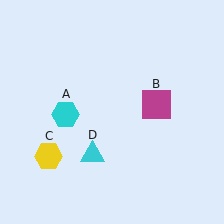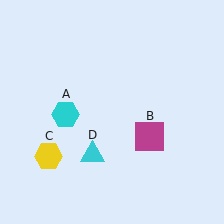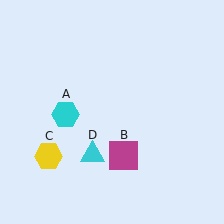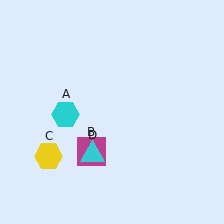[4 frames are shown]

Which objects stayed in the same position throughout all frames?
Cyan hexagon (object A) and yellow hexagon (object C) and cyan triangle (object D) remained stationary.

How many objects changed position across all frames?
1 object changed position: magenta square (object B).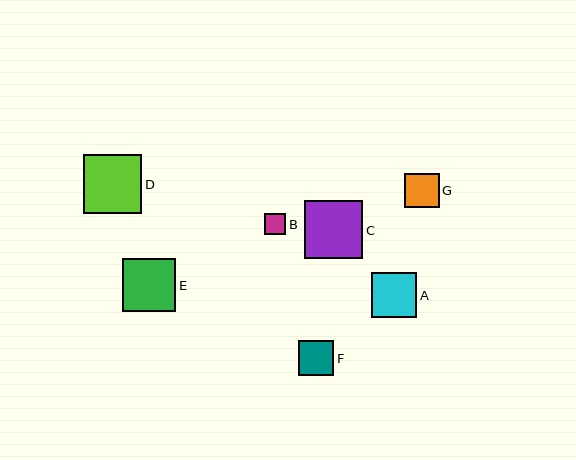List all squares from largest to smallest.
From largest to smallest: D, C, E, A, G, F, B.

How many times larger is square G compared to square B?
Square G is approximately 1.7 times the size of square B.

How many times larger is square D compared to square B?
Square D is approximately 2.8 times the size of square B.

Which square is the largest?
Square D is the largest with a size of approximately 59 pixels.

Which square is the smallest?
Square B is the smallest with a size of approximately 21 pixels.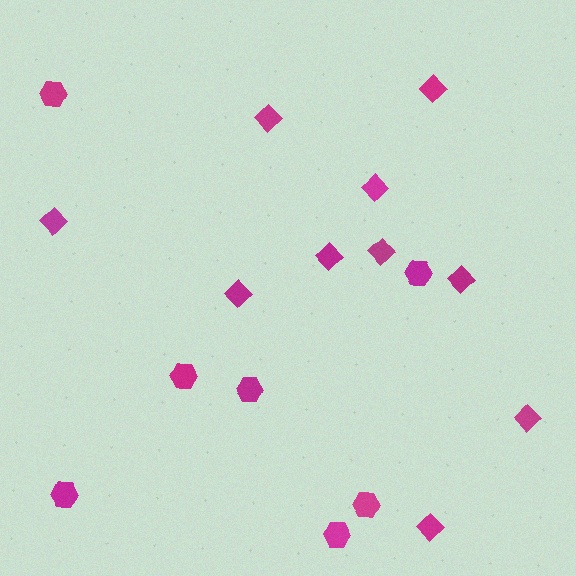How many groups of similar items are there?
There are 2 groups: one group of diamonds (10) and one group of hexagons (7).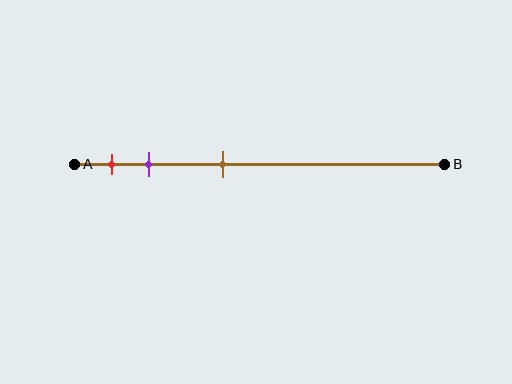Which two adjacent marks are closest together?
The red and purple marks are the closest adjacent pair.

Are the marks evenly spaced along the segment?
No, the marks are not evenly spaced.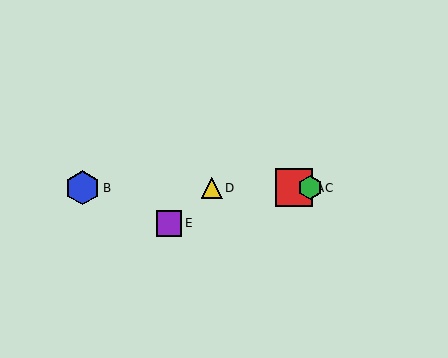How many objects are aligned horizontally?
4 objects (A, B, C, D) are aligned horizontally.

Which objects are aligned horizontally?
Objects A, B, C, D are aligned horizontally.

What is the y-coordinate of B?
Object B is at y≈188.